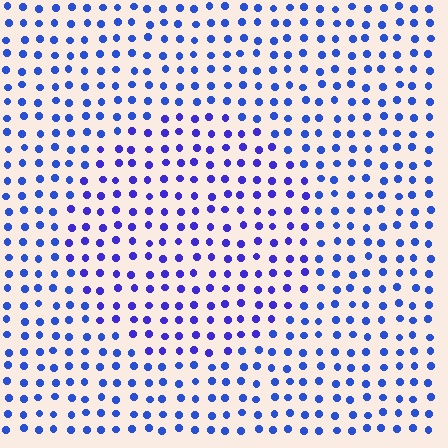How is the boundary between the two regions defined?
The boundary is defined purely by a slight shift in hue (about 22 degrees). Spacing, size, and orientation are identical on both sides.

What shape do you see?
I see a circle.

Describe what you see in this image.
The image is filled with small blue elements in a uniform arrangement. A circle-shaped region is visible where the elements are tinted to a slightly different hue, forming a subtle color boundary.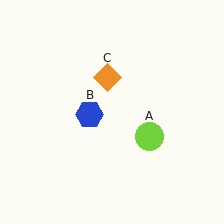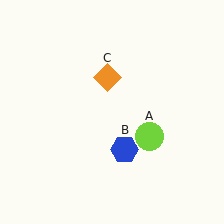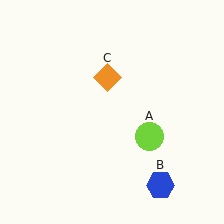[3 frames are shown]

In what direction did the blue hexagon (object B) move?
The blue hexagon (object B) moved down and to the right.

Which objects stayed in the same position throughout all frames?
Lime circle (object A) and orange diamond (object C) remained stationary.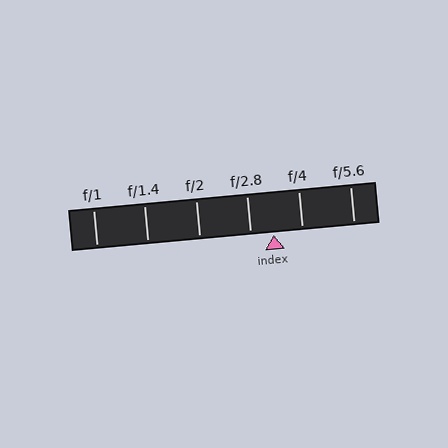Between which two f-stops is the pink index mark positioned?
The index mark is between f/2.8 and f/4.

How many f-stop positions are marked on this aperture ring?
There are 6 f-stop positions marked.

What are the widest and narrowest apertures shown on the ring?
The widest aperture shown is f/1 and the narrowest is f/5.6.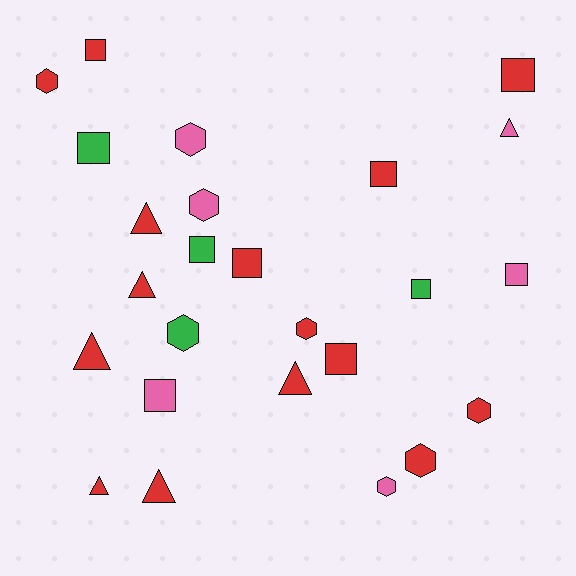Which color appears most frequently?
Red, with 15 objects.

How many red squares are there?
There are 5 red squares.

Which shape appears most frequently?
Square, with 10 objects.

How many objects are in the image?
There are 25 objects.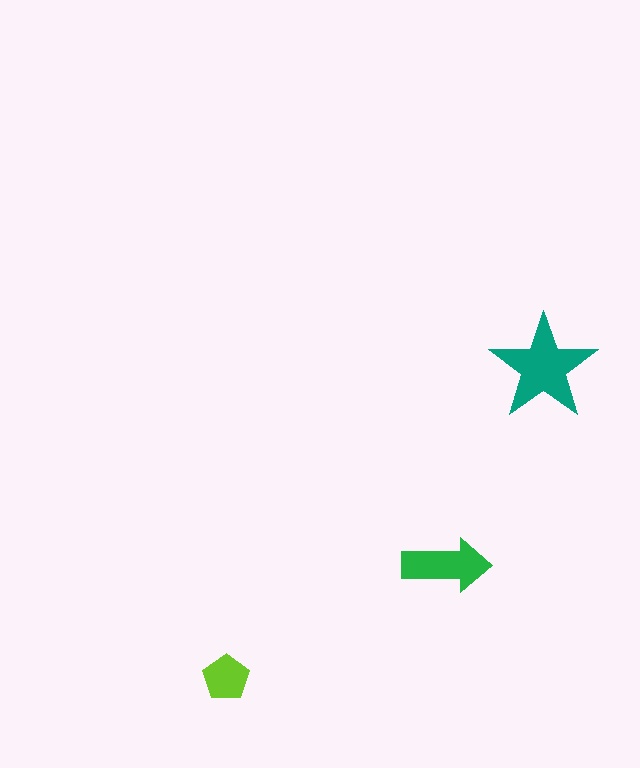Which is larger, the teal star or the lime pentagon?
The teal star.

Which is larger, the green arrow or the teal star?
The teal star.